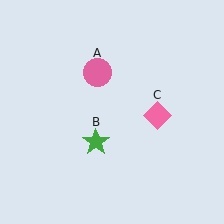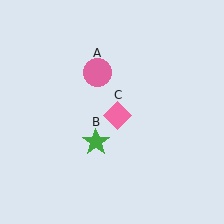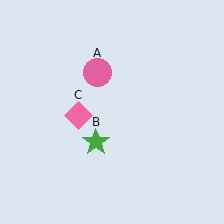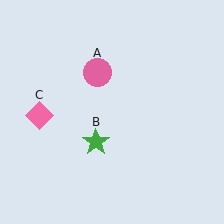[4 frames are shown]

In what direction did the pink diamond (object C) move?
The pink diamond (object C) moved left.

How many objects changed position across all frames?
1 object changed position: pink diamond (object C).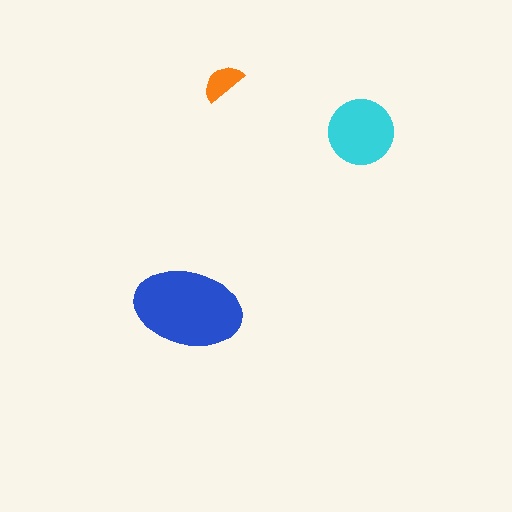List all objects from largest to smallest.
The blue ellipse, the cyan circle, the orange semicircle.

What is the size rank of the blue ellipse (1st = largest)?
1st.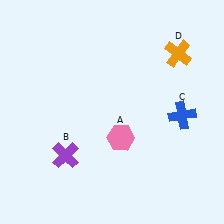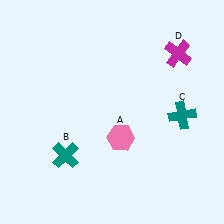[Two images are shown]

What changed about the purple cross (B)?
In Image 1, B is purple. In Image 2, it changed to teal.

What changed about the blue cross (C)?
In Image 1, C is blue. In Image 2, it changed to teal.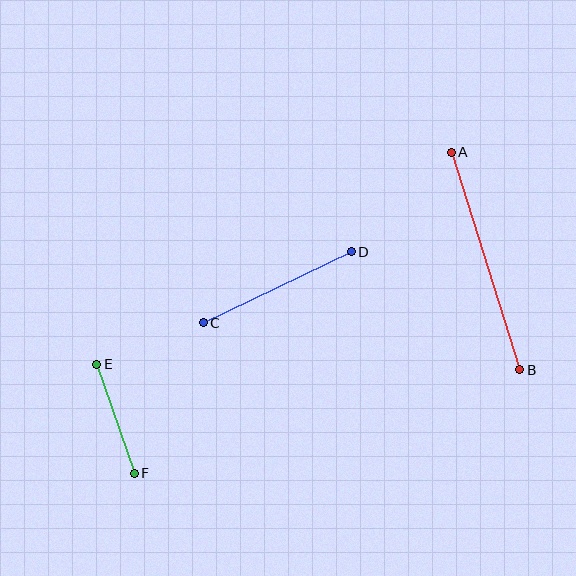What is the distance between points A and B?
The distance is approximately 228 pixels.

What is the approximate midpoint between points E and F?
The midpoint is at approximately (115, 419) pixels.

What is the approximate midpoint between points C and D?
The midpoint is at approximately (277, 287) pixels.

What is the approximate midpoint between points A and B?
The midpoint is at approximately (486, 261) pixels.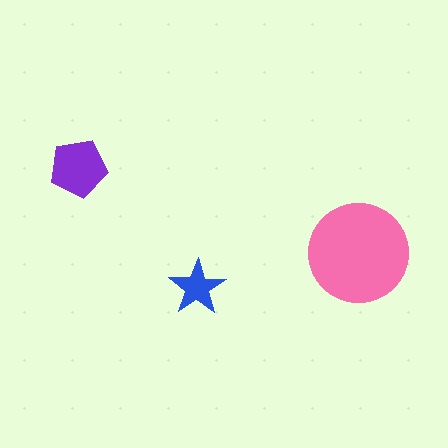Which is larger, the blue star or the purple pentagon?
The purple pentagon.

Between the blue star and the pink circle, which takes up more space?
The pink circle.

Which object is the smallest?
The blue star.